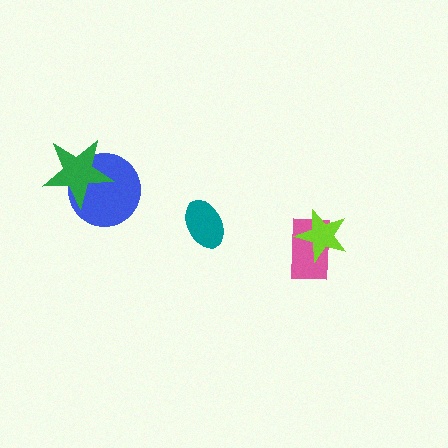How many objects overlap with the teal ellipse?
0 objects overlap with the teal ellipse.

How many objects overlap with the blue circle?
1 object overlaps with the blue circle.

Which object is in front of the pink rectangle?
The lime star is in front of the pink rectangle.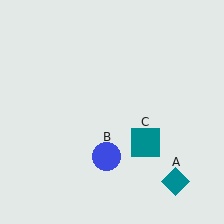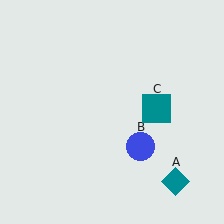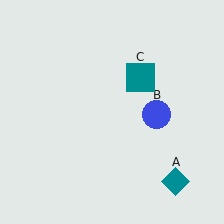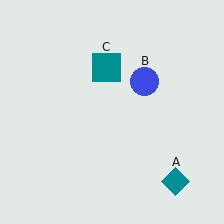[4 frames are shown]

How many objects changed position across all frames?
2 objects changed position: blue circle (object B), teal square (object C).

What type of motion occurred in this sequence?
The blue circle (object B), teal square (object C) rotated counterclockwise around the center of the scene.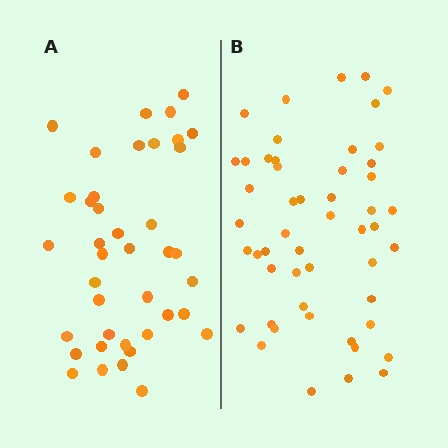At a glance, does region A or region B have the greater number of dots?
Region B (the right region) has more dots.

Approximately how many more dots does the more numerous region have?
Region B has roughly 12 or so more dots than region A.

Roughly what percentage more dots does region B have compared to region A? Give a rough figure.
About 30% more.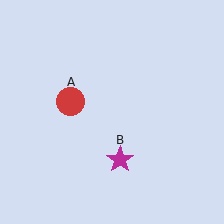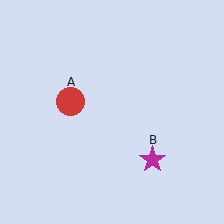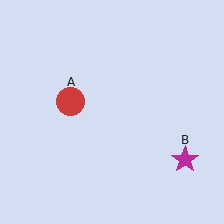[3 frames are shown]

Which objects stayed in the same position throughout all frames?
Red circle (object A) remained stationary.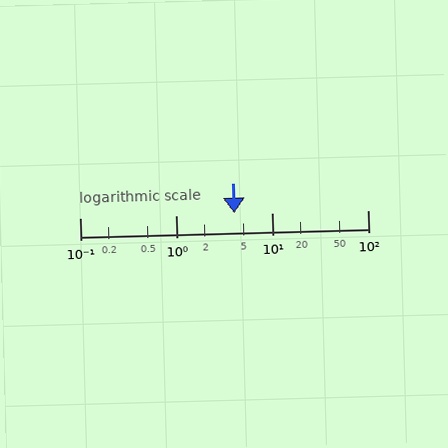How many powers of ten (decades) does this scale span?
The scale spans 3 decades, from 0.1 to 100.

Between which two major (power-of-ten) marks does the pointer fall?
The pointer is between 1 and 10.